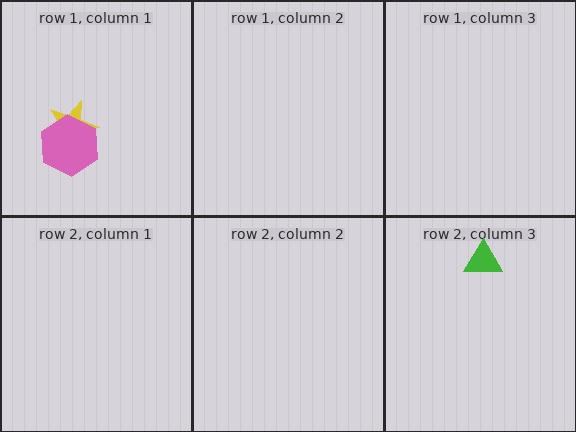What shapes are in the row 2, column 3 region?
The green triangle.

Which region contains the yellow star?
The row 1, column 1 region.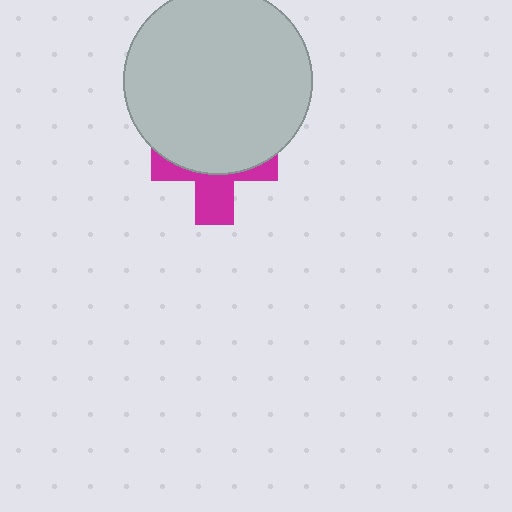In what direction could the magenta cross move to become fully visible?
The magenta cross could move down. That would shift it out from behind the light gray circle entirely.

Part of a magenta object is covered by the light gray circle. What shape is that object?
It is a cross.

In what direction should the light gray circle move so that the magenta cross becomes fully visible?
The light gray circle should move up. That is the shortest direction to clear the overlap and leave the magenta cross fully visible.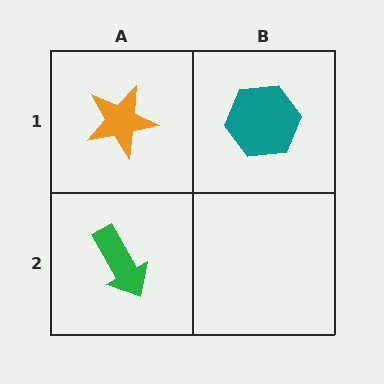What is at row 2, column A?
A green arrow.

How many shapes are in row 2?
1 shape.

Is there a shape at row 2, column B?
No, that cell is empty.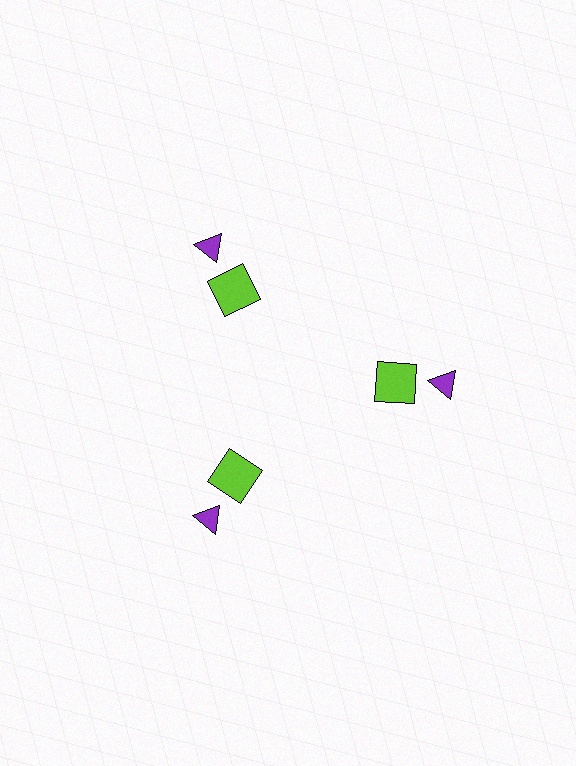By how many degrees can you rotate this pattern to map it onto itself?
The pattern maps onto itself every 120 degrees of rotation.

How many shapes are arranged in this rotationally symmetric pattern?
There are 6 shapes, arranged in 3 groups of 2.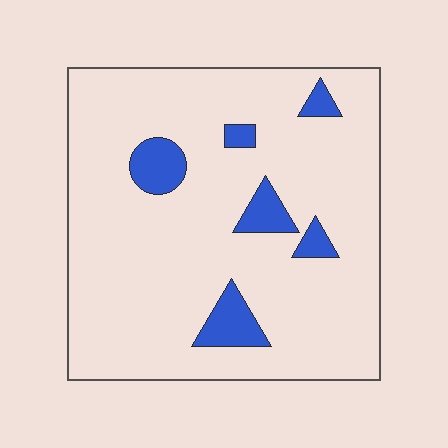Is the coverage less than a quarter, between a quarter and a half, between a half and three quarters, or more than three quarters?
Less than a quarter.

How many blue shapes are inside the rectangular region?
6.